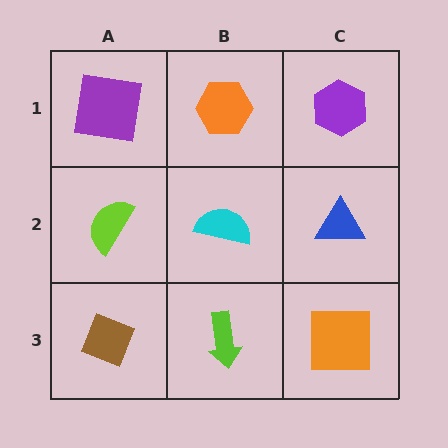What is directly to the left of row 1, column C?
An orange hexagon.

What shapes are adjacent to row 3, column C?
A blue triangle (row 2, column C), a lime arrow (row 3, column B).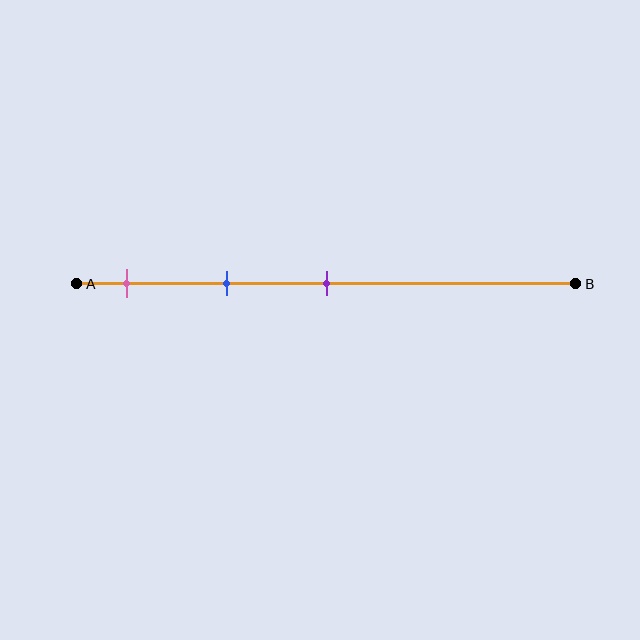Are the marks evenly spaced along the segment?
Yes, the marks are approximately evenly spaced.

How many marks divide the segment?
There are 3 marks dividing the segment.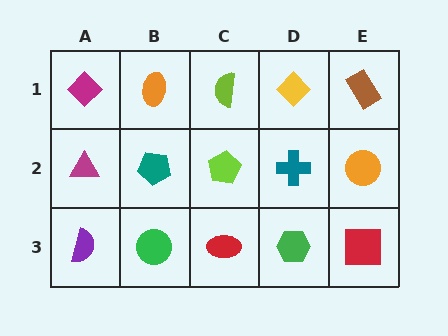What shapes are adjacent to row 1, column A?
A magenta triangle (row 2, column A), an orange ellipse (row 1, column B).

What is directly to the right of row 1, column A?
An orange ellipse.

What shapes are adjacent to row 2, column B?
An orange ellipse (row 1, column B), a green circle (row 3, column B), a magenta triangle (row 2, column A), a lime pentagon (row 2, column C).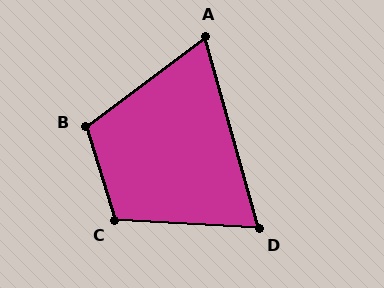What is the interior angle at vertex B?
Approximately 109 degrees (obtuse).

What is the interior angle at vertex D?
Approximately 71 degrees (acute).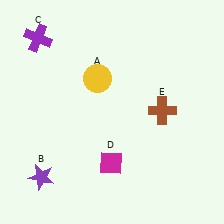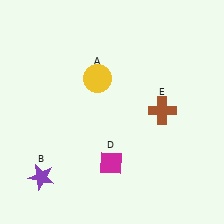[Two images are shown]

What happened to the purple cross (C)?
The purple cross (C) was removed in Image 2. It was in the top-left area of Image 1.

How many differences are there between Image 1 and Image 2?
There is 1 difference between the two images.